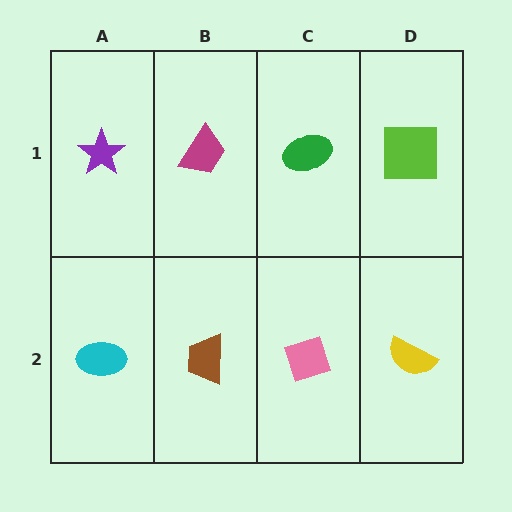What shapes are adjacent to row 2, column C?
A green ellipse (row 1, column C), a brown trapezoid (row 2, column B), a yellow semicircle (row 2, column D).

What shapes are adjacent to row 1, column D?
A yellow semicircle (row 2, column D), a green ellipse (row 1, column C).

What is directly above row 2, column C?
A green ellipse.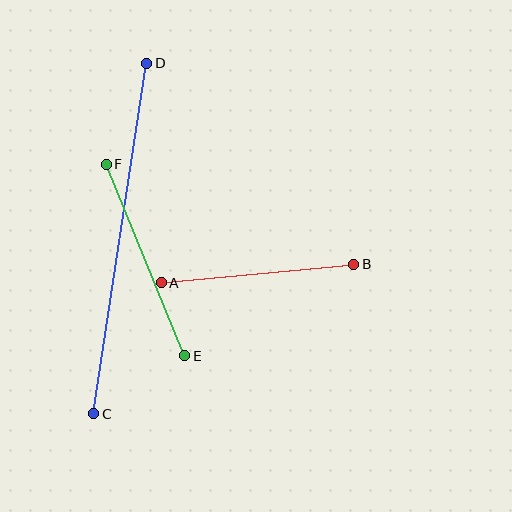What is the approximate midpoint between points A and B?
The midpoint is at approximately (258, 274) pixels.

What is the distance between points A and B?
The distance is approximately 193 pixels.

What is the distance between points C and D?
The distance is approximately 354 pixels.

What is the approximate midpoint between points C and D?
The midpoint is at approximately (120, 239) pixels.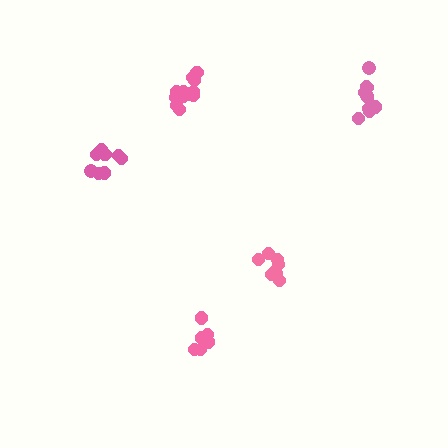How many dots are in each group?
Group 1: 8 dots, Group 2: 7 dots, Group 3: 8 dots, Group 4: 12 dots, Group 5: 10 dots (45 total).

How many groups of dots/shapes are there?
There are 5 groups.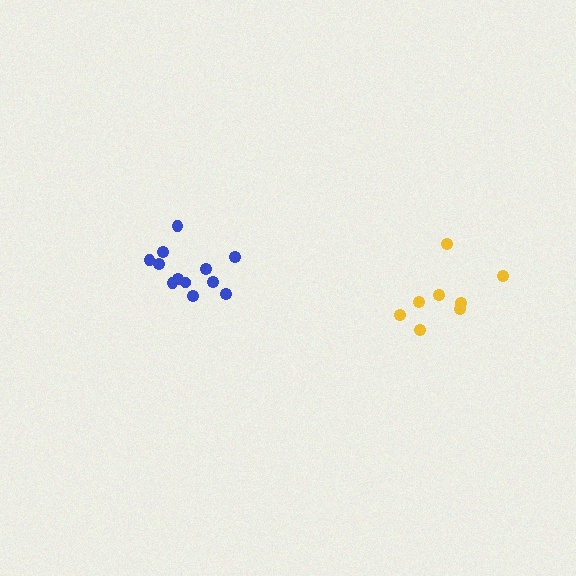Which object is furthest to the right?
The yellow cluster is rightmost.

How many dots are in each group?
Group 1: 12 dots, Group 2: 8 dots (20 total).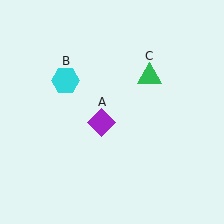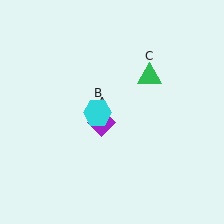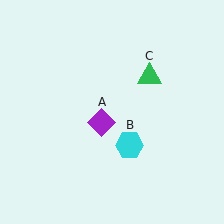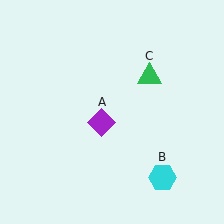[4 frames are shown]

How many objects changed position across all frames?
1 object changed position: cyan hexagon (object B).